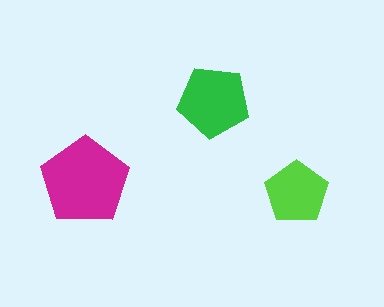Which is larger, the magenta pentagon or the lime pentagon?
The magenta one.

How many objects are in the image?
There are 3 objects in the image.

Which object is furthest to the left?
The magenta pentagon is leftmost.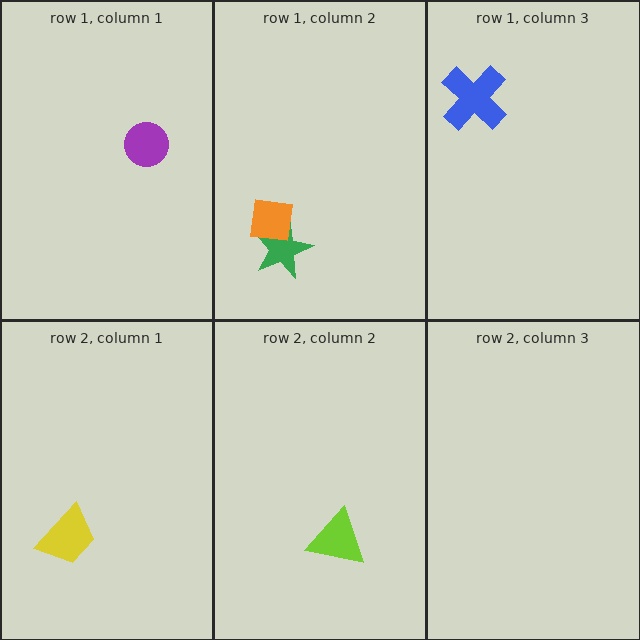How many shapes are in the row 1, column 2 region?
2.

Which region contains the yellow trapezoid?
The row 2, column 1 region.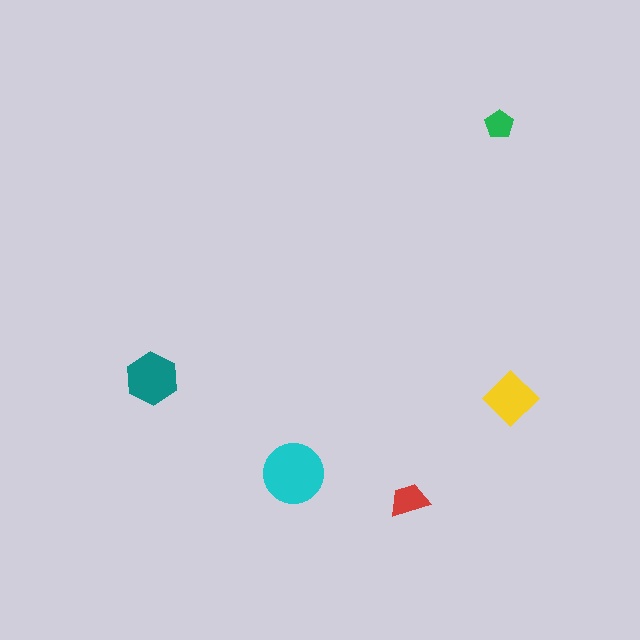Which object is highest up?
The green pentagon is topmost.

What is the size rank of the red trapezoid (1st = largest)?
4th.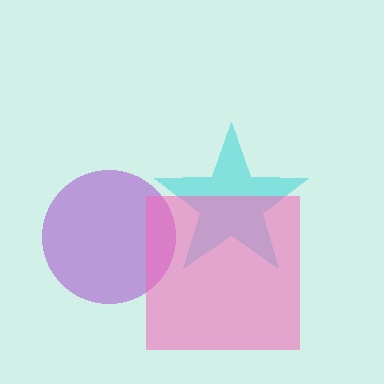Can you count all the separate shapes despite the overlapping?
Yes, there are 3 separate shapes.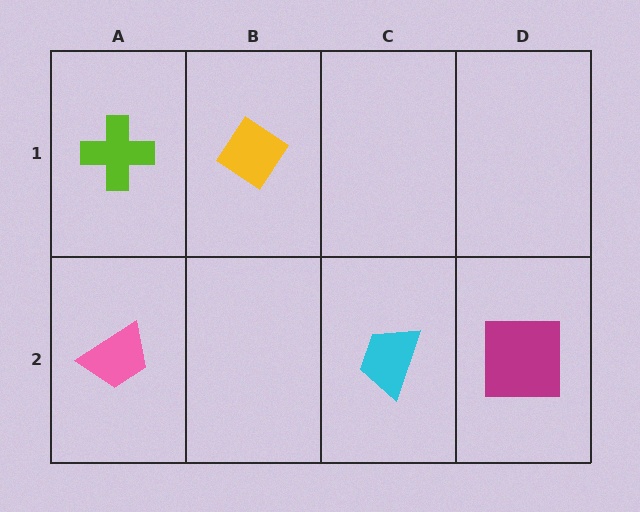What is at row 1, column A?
A lime cross.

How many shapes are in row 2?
3 shapes.